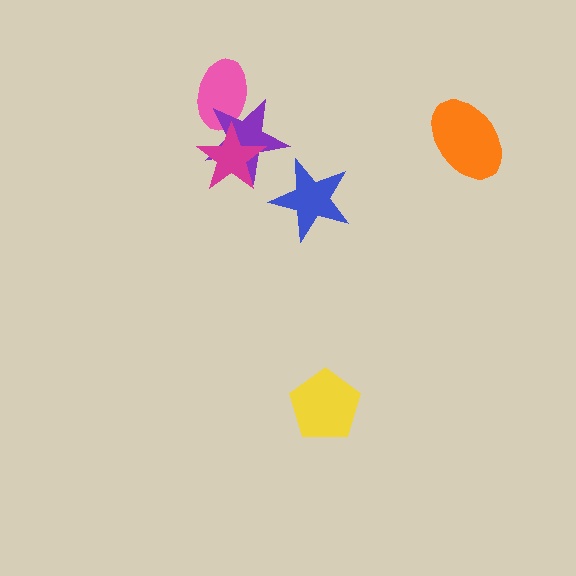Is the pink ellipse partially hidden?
Yes, it is partially covered by another shape.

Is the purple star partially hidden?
Yes, it is partially covered by another shape.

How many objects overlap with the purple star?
2 objects overlap with the purple star.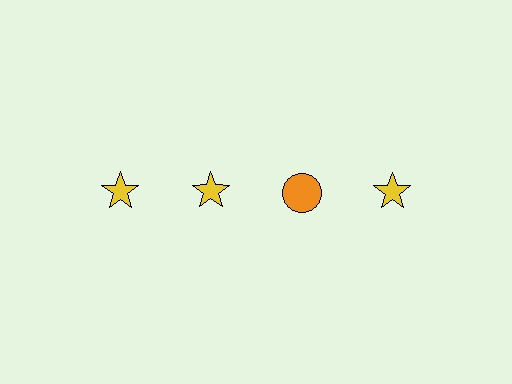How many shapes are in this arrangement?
There are 4 shapes arranged in a grid pattern.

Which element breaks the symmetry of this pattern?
The orange circle in the top row, center column breaks the symmetry. All other shapes are yellow stars.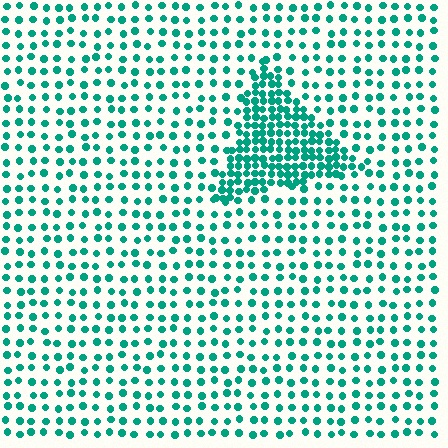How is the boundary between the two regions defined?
The boundary is defined by a change in element density (approximately 2.5x ratio). All elements are the same color, size, and shape.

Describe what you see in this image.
The image contains small teal elements arranged at two different densities. A triangle-shaped region is visible where the elements are more densely packed than the surrounding area.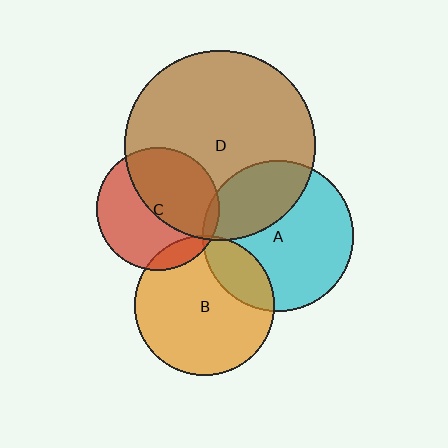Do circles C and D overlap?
Yes.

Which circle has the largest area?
Circle D (brown).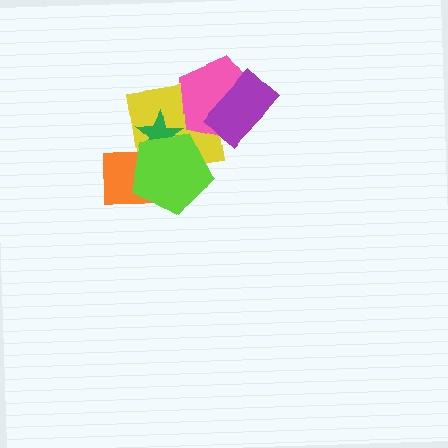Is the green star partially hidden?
Yes, it is partially covered by another shape.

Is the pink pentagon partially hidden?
Yes, it is partially covered by another shape.